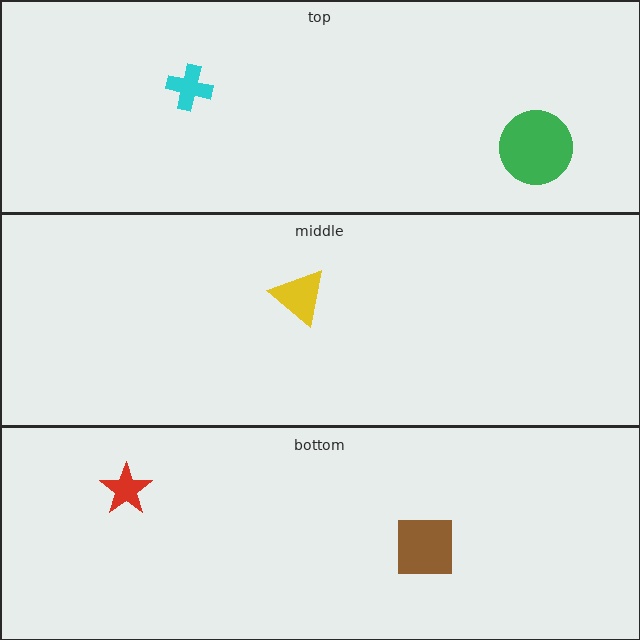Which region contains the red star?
The bottom region.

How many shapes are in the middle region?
1.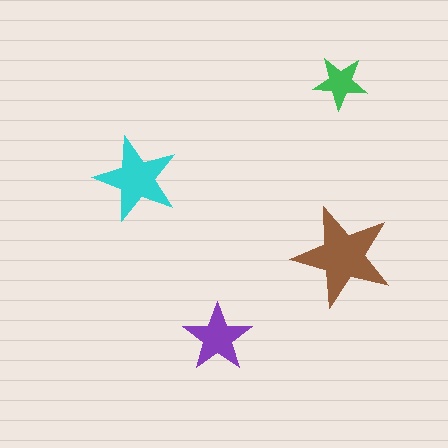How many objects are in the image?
There are 4 objects in the image.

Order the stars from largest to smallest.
the brown one, the cyan one, the purple one, the green one.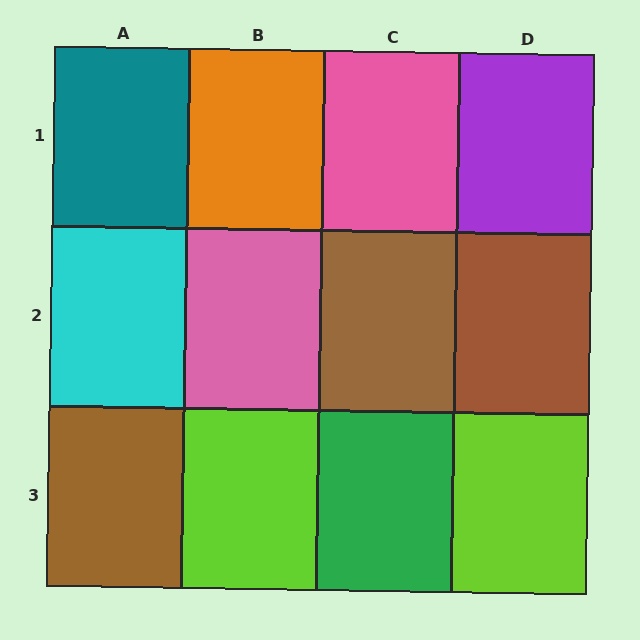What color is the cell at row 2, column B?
Pink.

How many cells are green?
1 cell is green.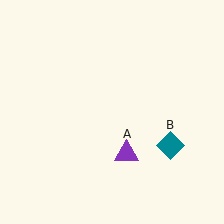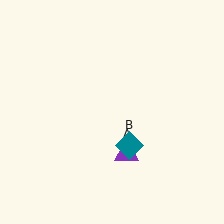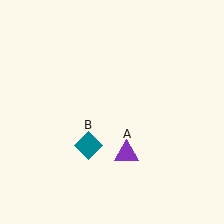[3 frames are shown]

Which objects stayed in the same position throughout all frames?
Purple triangle (object A) remained stationary.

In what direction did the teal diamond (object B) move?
The teal diamond (object B) moved left.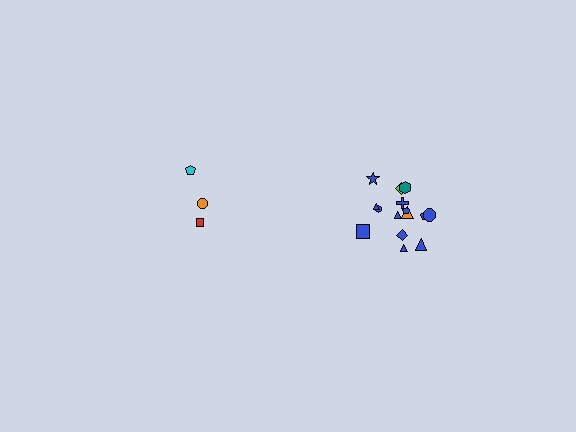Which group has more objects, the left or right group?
The right group.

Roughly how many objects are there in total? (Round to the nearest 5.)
Roughly 20 objects in total.